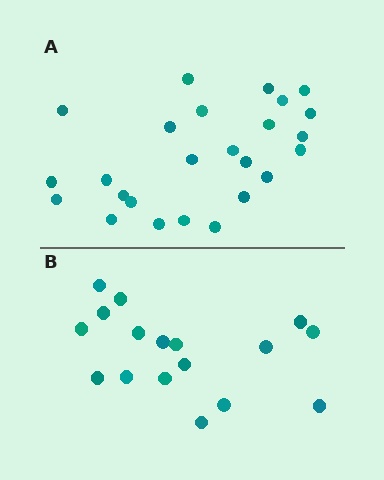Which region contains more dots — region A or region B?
Region A (the top region) has more dots.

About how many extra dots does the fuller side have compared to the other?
Region A has roughly 8 or so more dots than region B.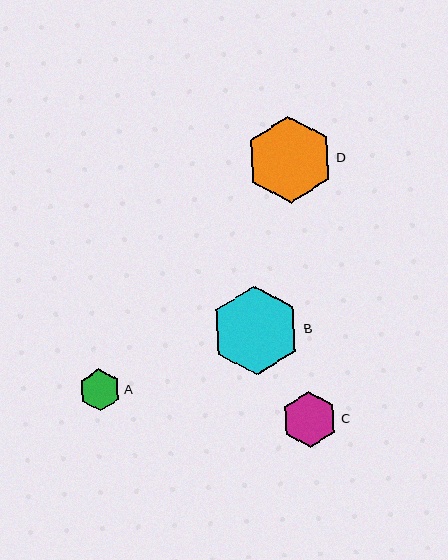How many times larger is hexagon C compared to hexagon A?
Hexagon C is approximately 1.3 times the size of hexagon A.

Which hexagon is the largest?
Hexagon B is the largest with a size of approximately 89 pixels.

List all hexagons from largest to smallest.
From largest to smallest: B, D, C, A.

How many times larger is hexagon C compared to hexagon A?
Hexagon C is approximately 1.3 times the size of hexagon A.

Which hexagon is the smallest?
Hexagon A is the smallest with a size of approximately 42 pixels.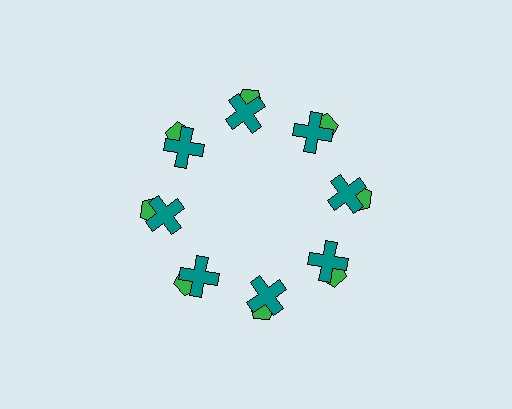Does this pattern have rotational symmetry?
Yes, this pattern has 8-fold rotational symmetry. It looks the same after rotating 45 degrees around the center.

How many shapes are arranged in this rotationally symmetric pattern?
There are 16 shapes, arranged in 8 groups of 2.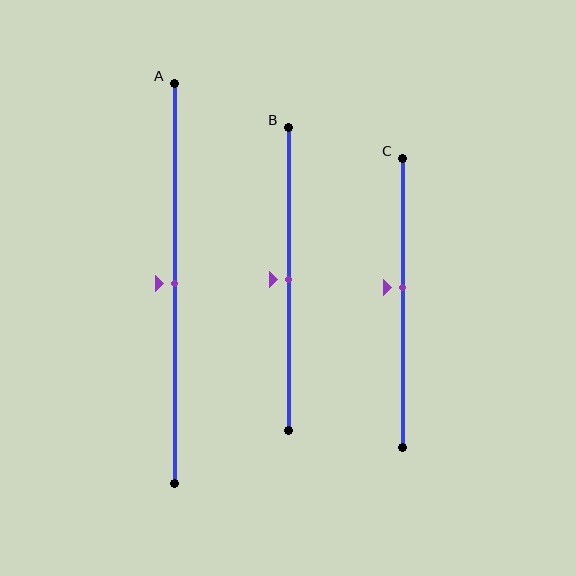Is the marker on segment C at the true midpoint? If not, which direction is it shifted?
No, the marker on segment C is shifted upward by about 5% of the segment length.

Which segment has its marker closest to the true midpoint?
Segment A has its marker closest to the true midpoint.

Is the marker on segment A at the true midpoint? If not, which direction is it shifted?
Yes, the marker on segment A is at the true midpoint.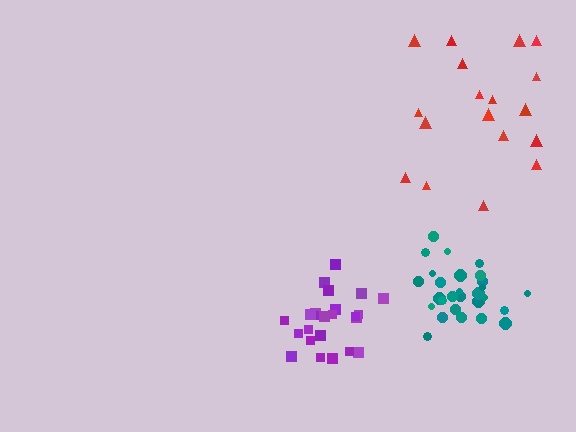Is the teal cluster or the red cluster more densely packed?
Teal.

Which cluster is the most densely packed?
Teal.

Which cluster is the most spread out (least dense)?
Red.